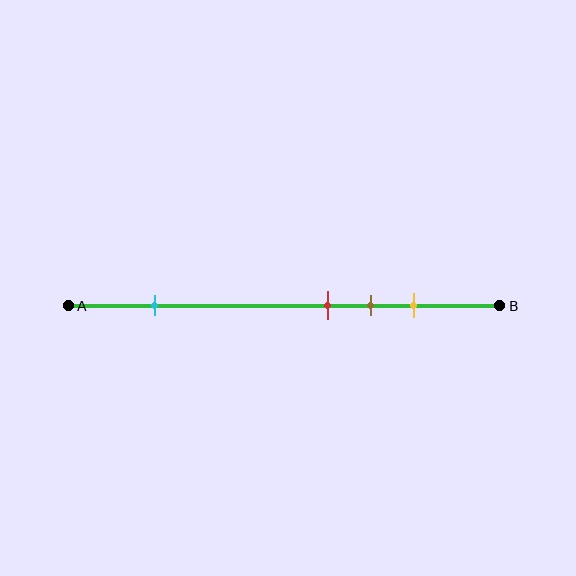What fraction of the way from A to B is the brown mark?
The brown mark is approximately 70% (0.7) of the way from A to B.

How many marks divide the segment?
There are 4 marks dividing the segment.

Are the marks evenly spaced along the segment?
No, the marks are not evenly spaced.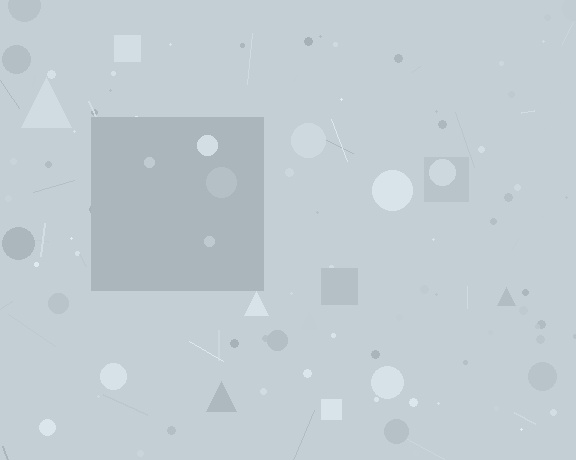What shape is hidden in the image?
A square is hidden in the image.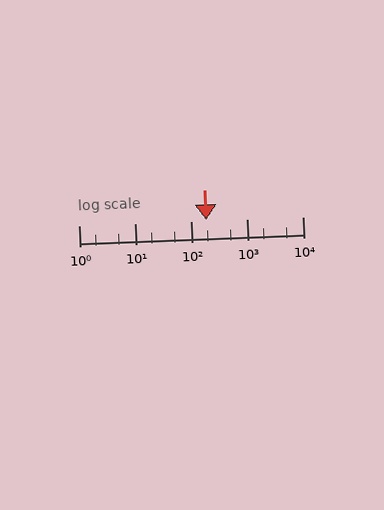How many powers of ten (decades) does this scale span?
The scale spans 4 decades, from 1 to 10000.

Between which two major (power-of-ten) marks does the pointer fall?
The pointer is between 100 and 1000.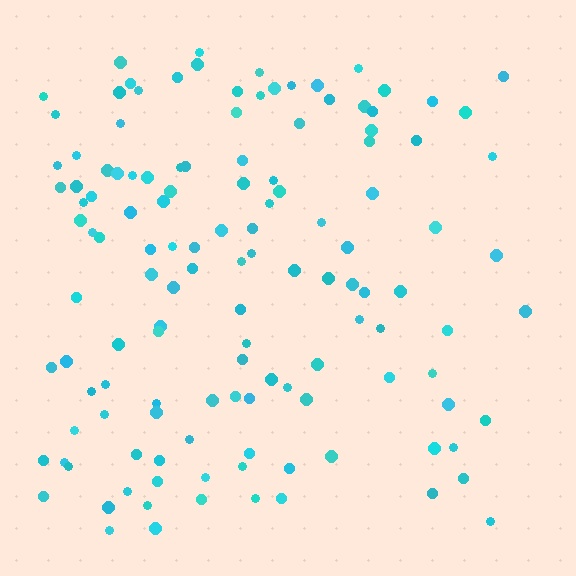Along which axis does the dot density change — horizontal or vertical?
Horizontal.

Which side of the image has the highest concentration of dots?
The left.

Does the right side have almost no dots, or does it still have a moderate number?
Still a moderate number, just noticeably fewer than the left.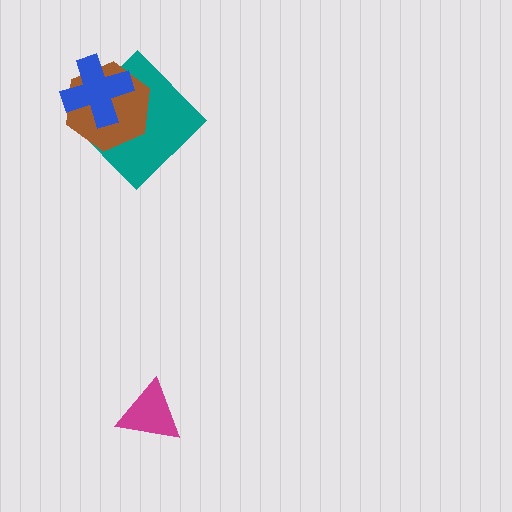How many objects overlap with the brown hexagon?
2 objects overlap with the brown hexagon.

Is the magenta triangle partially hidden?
No, no other shape covers it.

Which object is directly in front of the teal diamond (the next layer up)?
The brown hexagon is directly in front of the teal diamond.